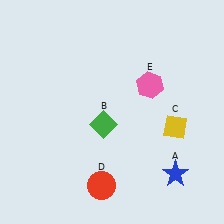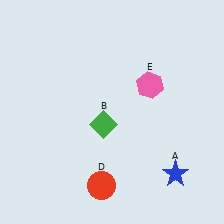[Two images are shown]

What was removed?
The yellow diamond (C) was removed in Image 2.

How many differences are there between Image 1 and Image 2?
There is 1 difference between the two images.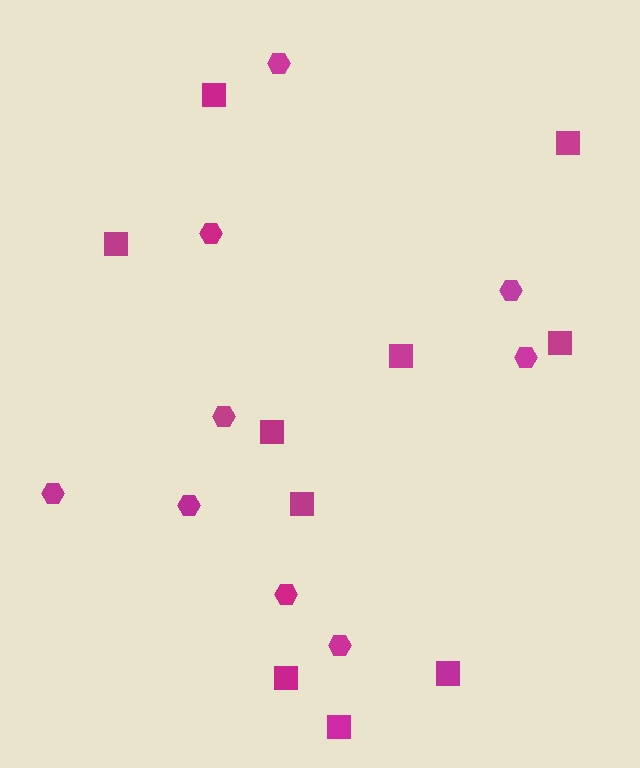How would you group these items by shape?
There are 2 groups: one group of hexagons (9) and one group of squares (10).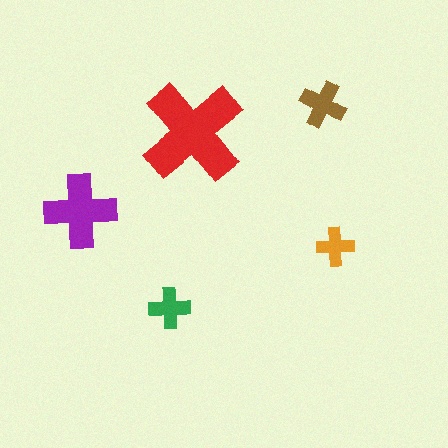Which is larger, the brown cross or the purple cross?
The purple one.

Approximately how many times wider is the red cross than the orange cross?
About 2.5 times wider.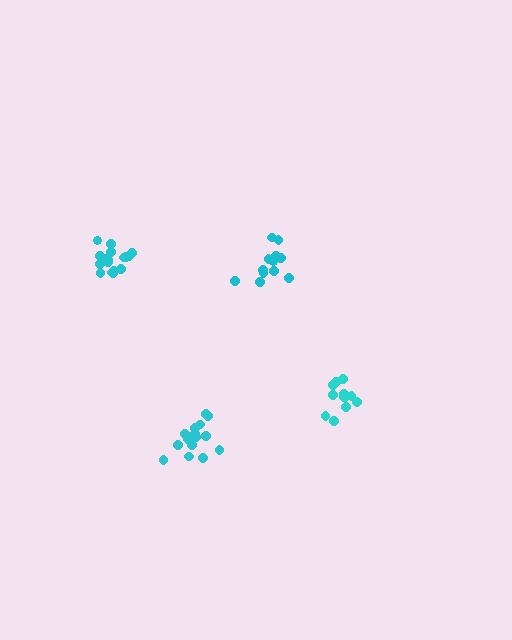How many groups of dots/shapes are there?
There are 4 groups.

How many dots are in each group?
Group 1: 12 dots, Group 2: 16 dots, Group 3: 17 dots, Group 4: 12 dots (57 total).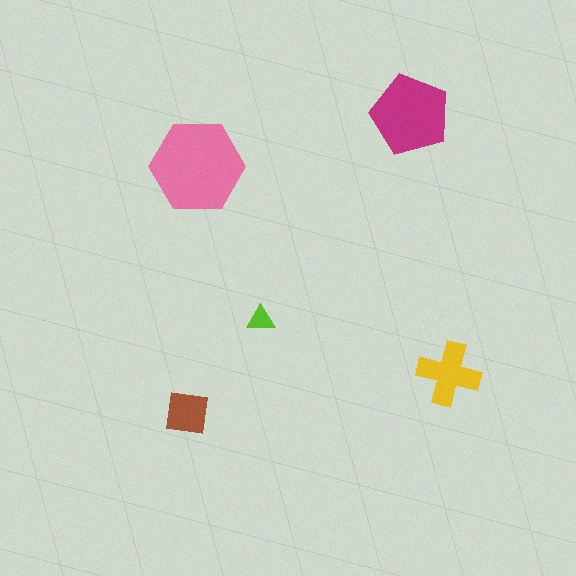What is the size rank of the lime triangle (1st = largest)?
5th.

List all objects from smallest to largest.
The lime triangle, the brown square, the yellow cross, the magenta pentagon, the pink hexagon.